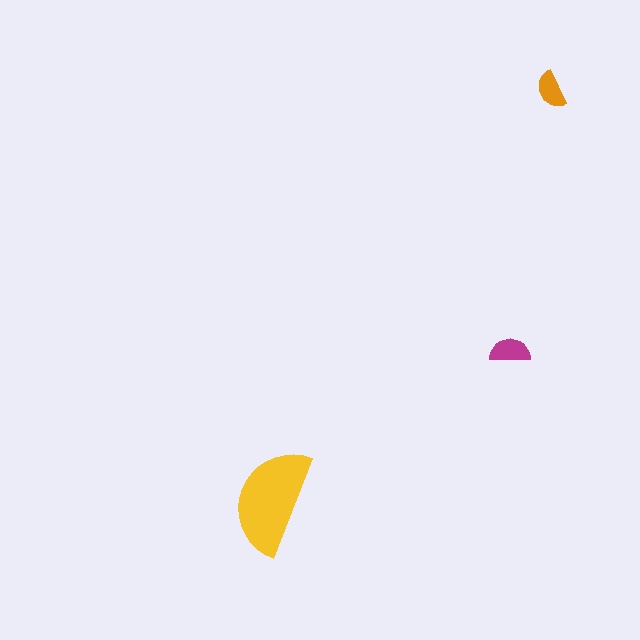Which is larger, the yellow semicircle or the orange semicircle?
The yellow one.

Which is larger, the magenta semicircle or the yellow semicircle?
The yellow one.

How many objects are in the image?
There are 3 objects in the image.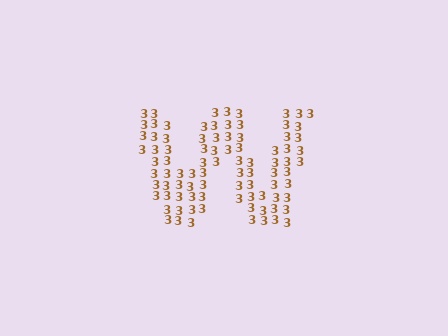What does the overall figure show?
The overall figure shows the letter W.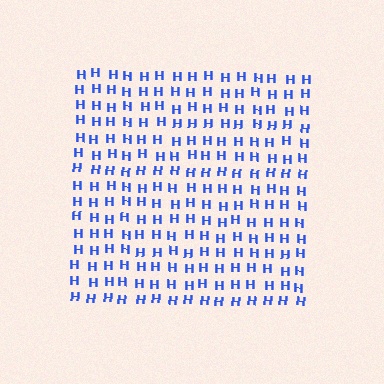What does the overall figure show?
The overall figure shows a square.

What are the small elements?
The small elements are letter H's.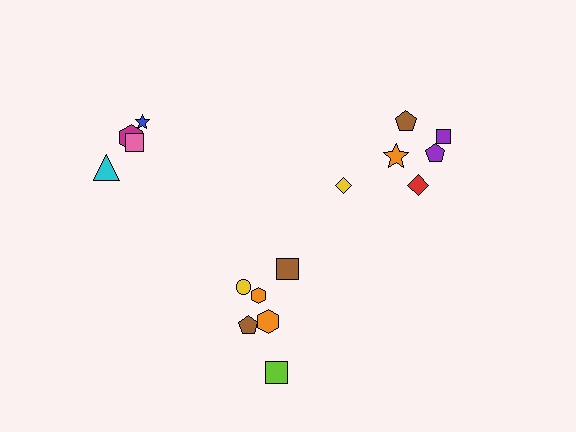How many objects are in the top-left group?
There are 4 objects.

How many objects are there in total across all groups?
There are 16 objects.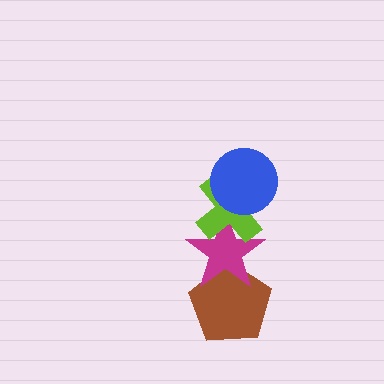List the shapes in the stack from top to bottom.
From top to bottom: the blue circle, the lime cross, the magenta star, the brown pentagon.